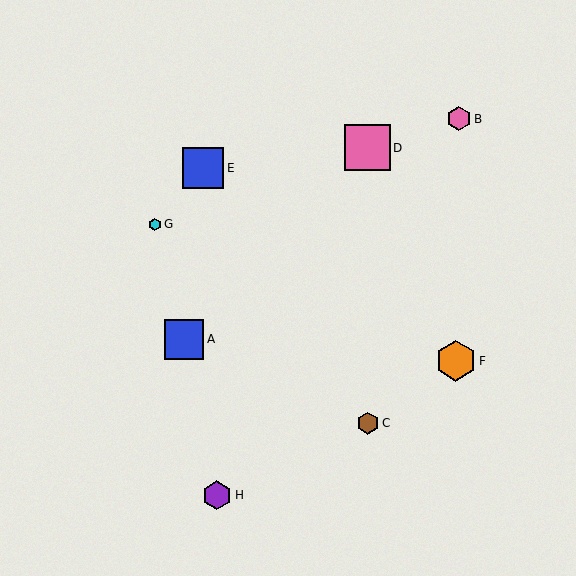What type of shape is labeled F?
Shape F is an orange hexagon.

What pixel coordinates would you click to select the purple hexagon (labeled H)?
Click at (217, 495) to select the purple hexagon H.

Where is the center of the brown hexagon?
The center of the brown hexagon is at (368, 423).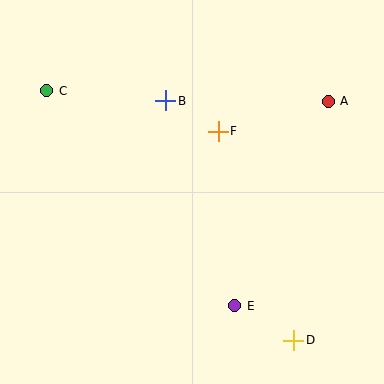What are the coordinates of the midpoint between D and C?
The midpoint between D and C is at (170, 215).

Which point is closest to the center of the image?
Point F at (218, 131) is closest to the center.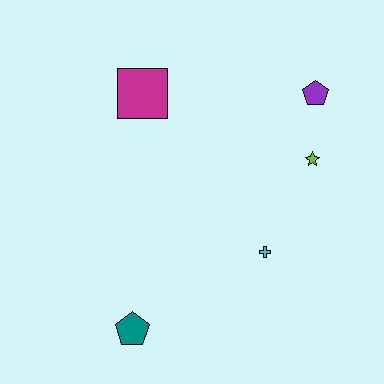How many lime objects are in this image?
There is 1 lime object.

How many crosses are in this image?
There is 1 cross.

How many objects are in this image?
There are 5 objects.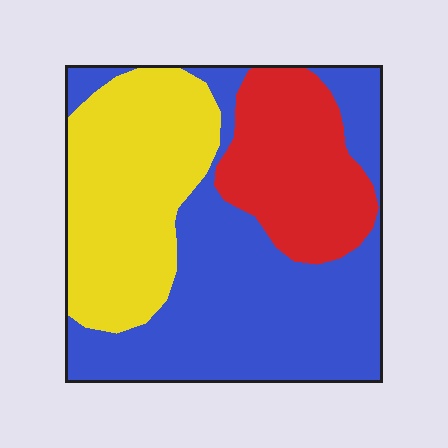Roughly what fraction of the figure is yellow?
Yellow covers roughly 30% of the figure.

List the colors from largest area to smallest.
From largest to smallest: blue, yellow, red.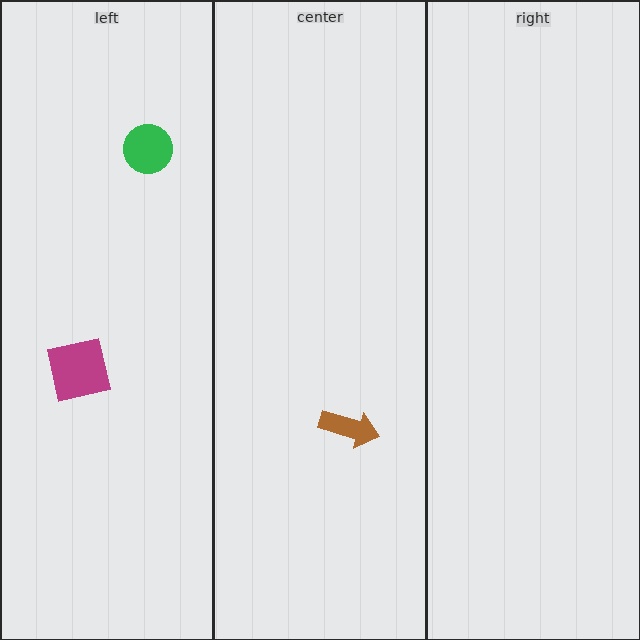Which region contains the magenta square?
The left region.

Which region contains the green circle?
The left region.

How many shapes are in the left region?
2.